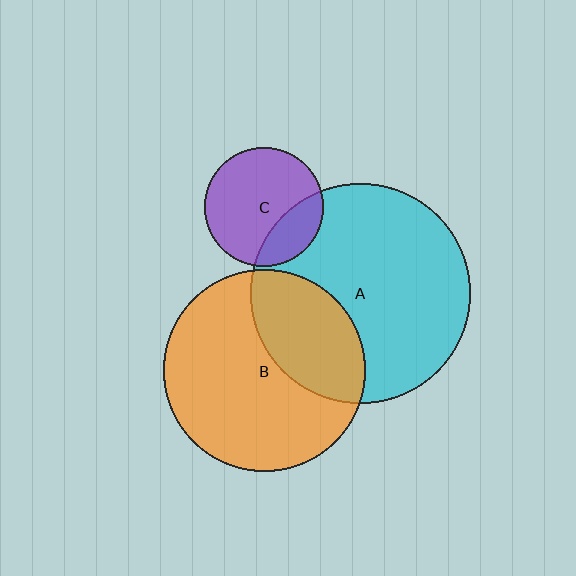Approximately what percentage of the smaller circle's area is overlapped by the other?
Approximately 25%.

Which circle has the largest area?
Circle A (cyan).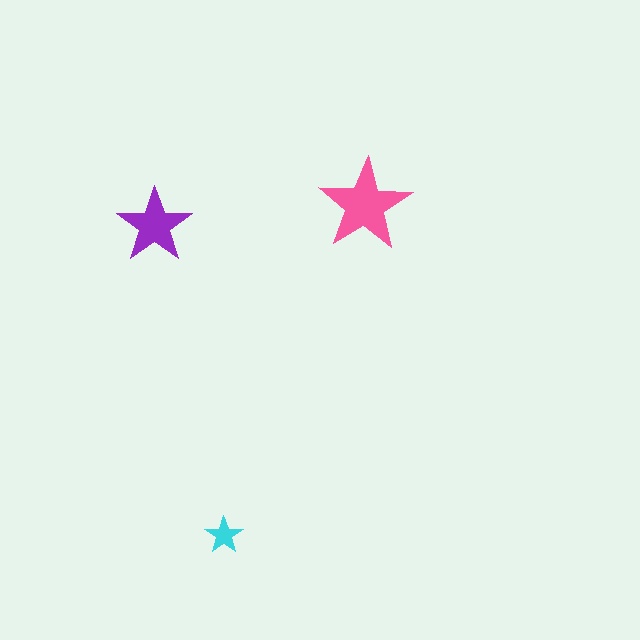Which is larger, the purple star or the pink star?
The pink one.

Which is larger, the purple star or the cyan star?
The purple one.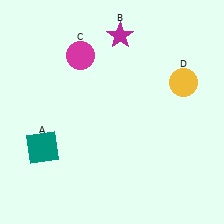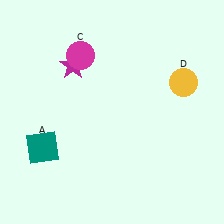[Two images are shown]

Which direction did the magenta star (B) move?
The magenta star (B) moved left.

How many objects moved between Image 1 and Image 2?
1 object moved between the two images.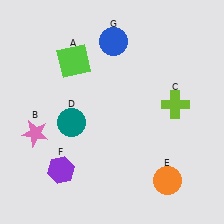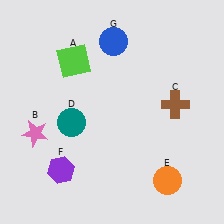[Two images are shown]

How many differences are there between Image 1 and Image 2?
There is 1 difference between the two images.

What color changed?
The cross (C) changed from lime in Image 1 to brown in Image 2.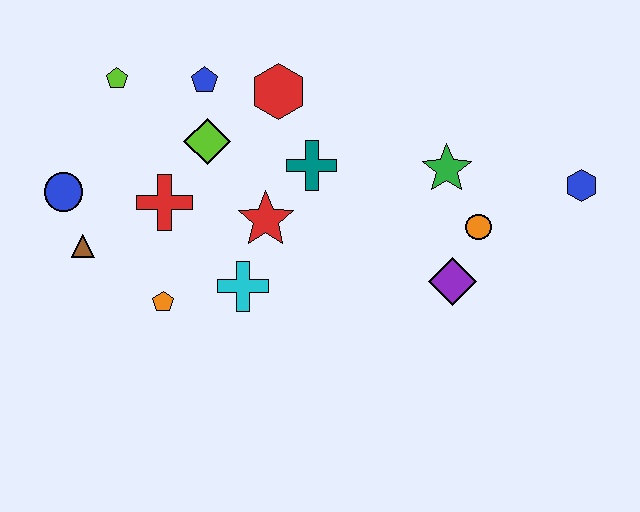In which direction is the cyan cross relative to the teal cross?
The cyan cross is below the teal cross.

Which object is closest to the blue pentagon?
The lime diamond is closest to the blue pentagon.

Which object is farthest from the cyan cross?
The blue hexagon is farthest from the cyan cross.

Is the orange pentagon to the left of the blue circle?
No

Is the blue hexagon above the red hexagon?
No